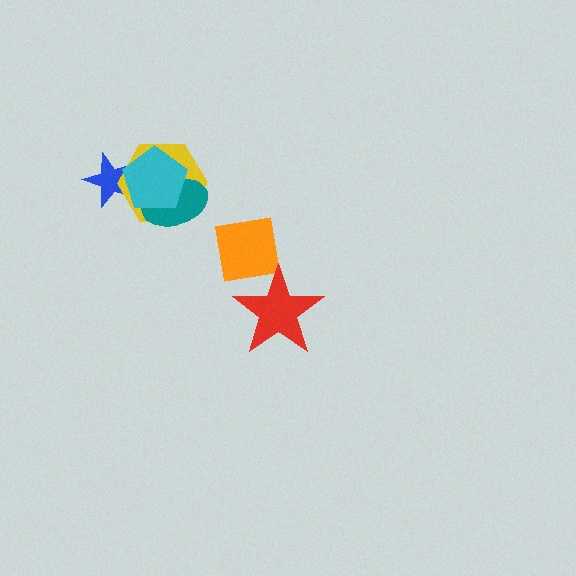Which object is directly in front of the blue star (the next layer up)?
The yellow hexagon is directly in front of the blue star.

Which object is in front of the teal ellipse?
The cyan pentagon is in front of the teal ellipse.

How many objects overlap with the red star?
1 object overlaps with the red star.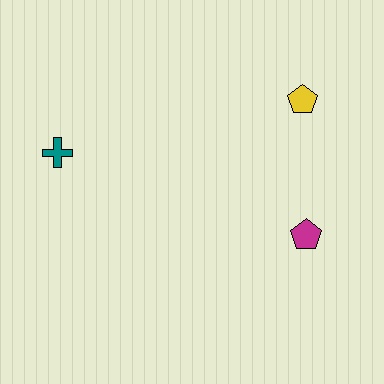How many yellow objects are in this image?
There is 1 yellow object.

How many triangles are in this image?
There are no triangles.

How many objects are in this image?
There are 3 objects.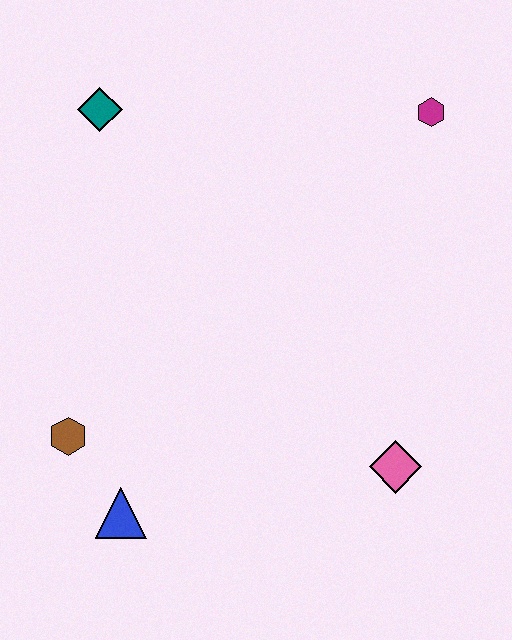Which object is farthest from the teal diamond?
The pink diamond is farthest from the teal diamond.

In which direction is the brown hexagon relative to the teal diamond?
The brown hexagon is below the teal diamond.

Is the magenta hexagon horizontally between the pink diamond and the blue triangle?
No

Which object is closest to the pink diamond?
The blue triangle is closest to the pink diamond.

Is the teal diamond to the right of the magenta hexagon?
No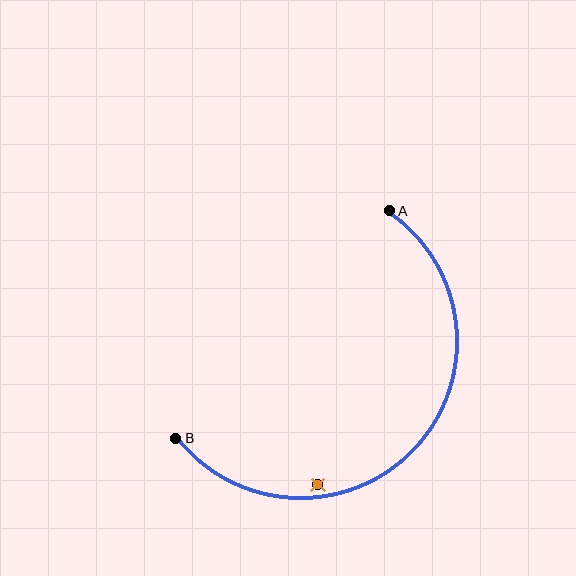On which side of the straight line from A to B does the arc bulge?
The arc bulges below and to the right of the straight line connecting A and B.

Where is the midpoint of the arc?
The arc midpoint is the point on the curve farthest from the straight line joining A and B. It sits below and to the right of that line.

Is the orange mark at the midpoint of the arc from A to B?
No — the orange mark does not lie on the arc at all. It sits slightly inside the curve.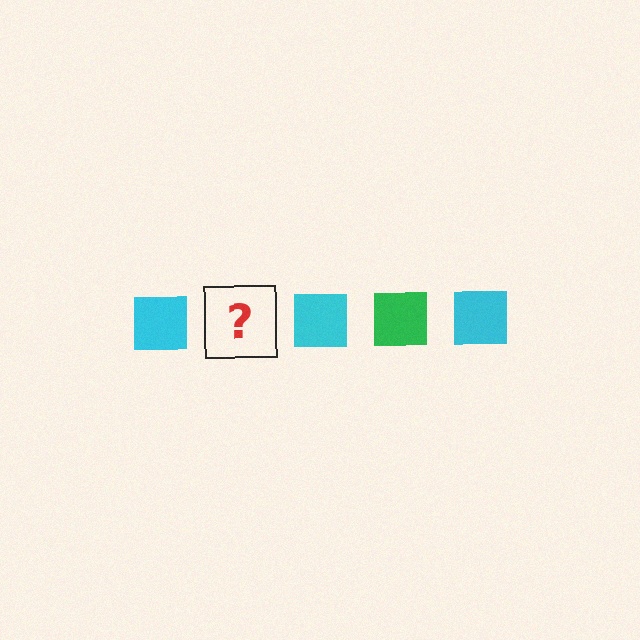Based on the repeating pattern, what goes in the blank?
The blank should be a green square.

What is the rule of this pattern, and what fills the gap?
The rule is that the pattern cycles through cyan, green squares. The gap should be filled with a green square.